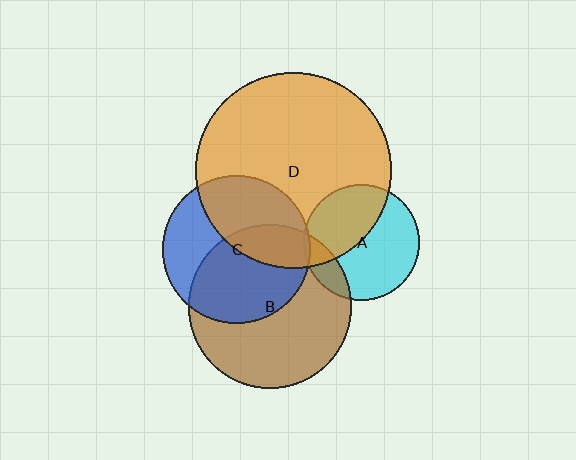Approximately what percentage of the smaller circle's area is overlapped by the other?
Approximately 55%.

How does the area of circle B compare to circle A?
Approximately 2.0 times.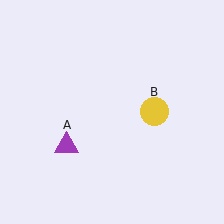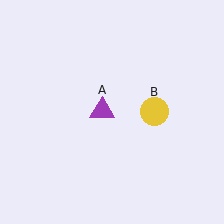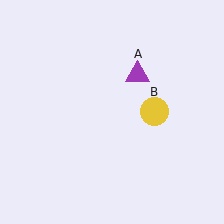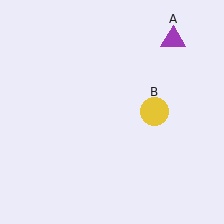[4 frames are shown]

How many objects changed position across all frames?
1 object changed position: purple triangle (object A).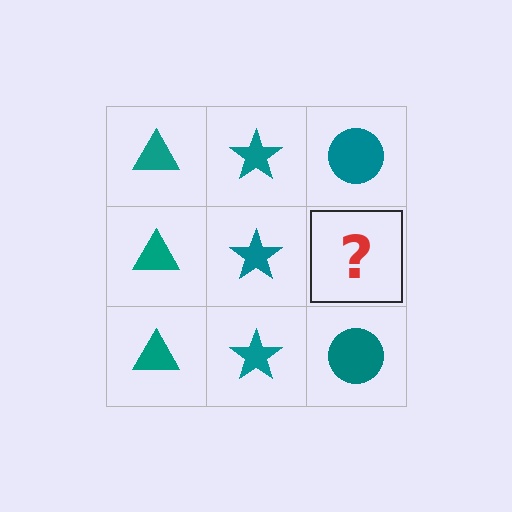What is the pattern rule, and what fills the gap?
The rule is that each column has a consistent shape. The gap should be filled with a teal circle.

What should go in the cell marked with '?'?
The missing cell should contain a teal circle.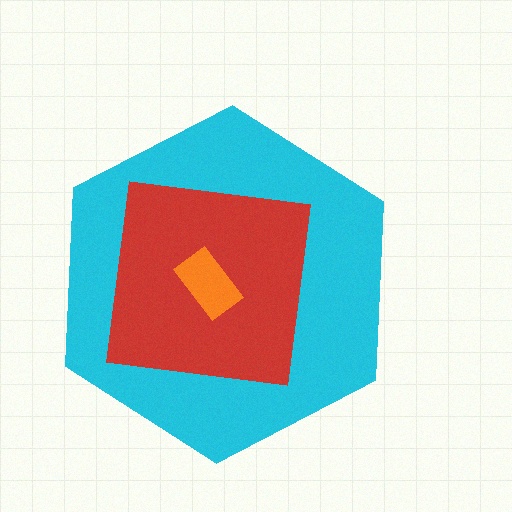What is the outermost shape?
The cyan hexagon.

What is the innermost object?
The orange rectangle.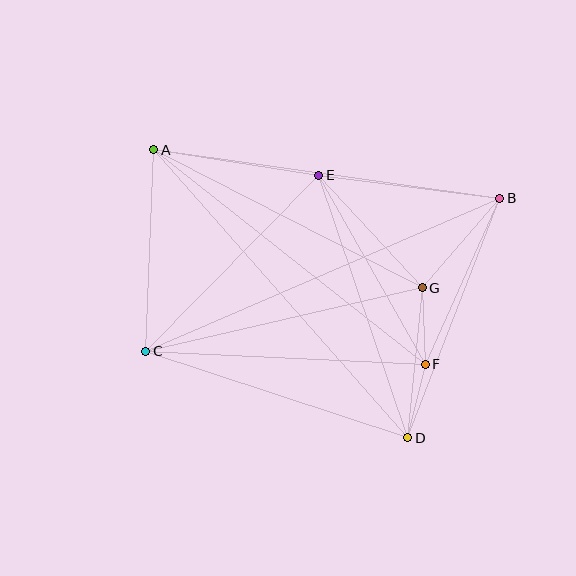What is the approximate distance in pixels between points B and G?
The distance between B and G is approximately 118 pixels.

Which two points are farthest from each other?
Points B and C are farthest from each other.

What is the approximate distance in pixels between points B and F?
The distance between B and F is approximately 182 pixels.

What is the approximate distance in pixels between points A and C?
The distance between A and C is approximately 202 pixels.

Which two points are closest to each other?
Points D and F are closest to each other.